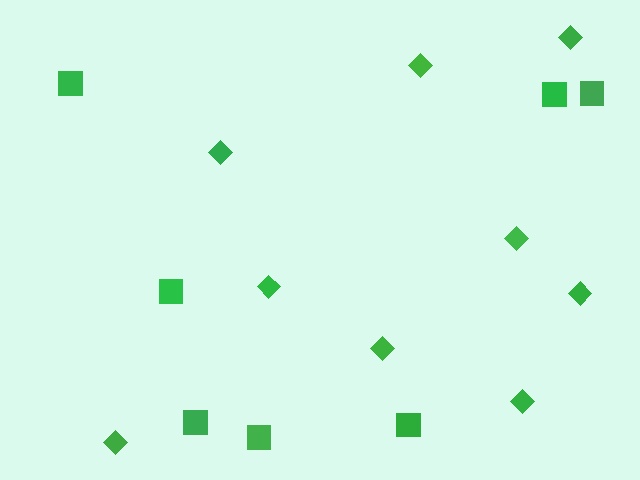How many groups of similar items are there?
There are 2 groups: one group of squares (7) and one group of diamonds (9).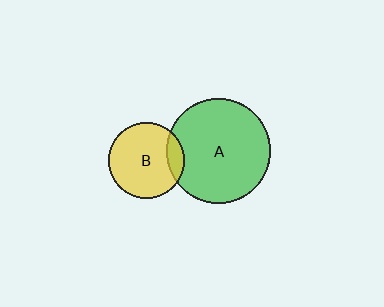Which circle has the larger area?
Circle A (green).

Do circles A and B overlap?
Yes.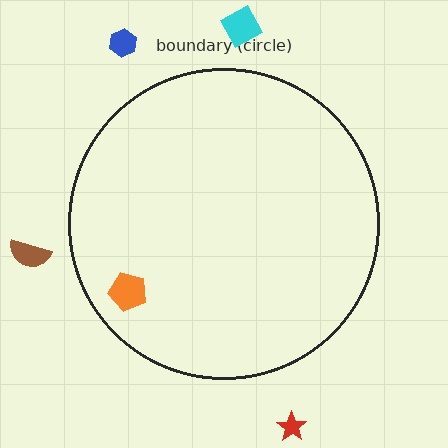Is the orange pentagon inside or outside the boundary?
Inside.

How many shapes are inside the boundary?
1 inside, 4 outside.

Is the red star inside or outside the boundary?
Outside.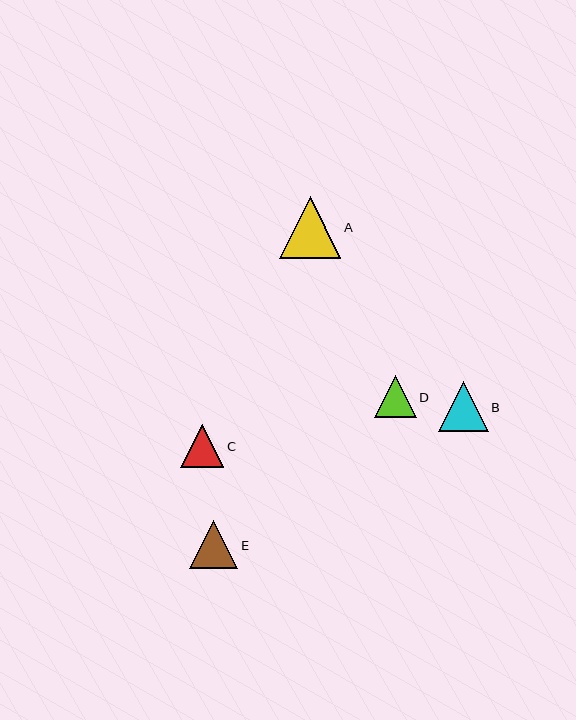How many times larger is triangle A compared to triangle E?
Triangle A is approximately 1.3 times the size of triangle E.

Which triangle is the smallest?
Triangle D is the smallest with a size of approximately 42 pixels.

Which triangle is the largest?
Triangle A is the largest with a size of approximately 61 pixels.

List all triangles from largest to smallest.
From largest to smallest: A, B, E, C, D.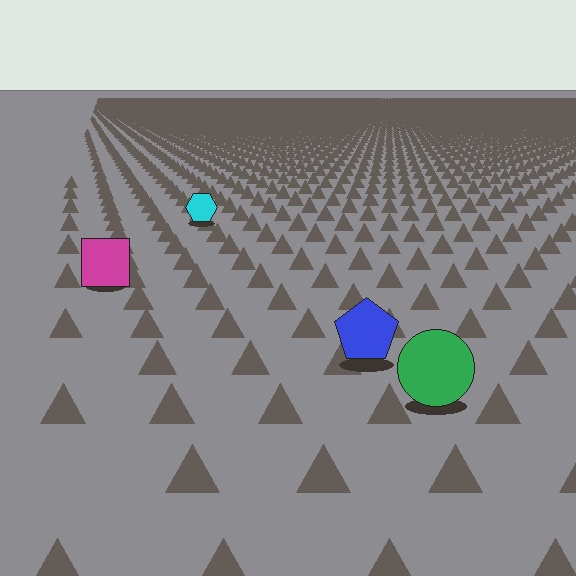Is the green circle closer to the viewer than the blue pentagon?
Yes. The green circle is closer — you can tell from the texture gradient: the ground texture is coarser near it.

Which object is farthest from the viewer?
The cyan hexagon is farthest from the viewer. It appears smaller and the ground texture around it is denser.